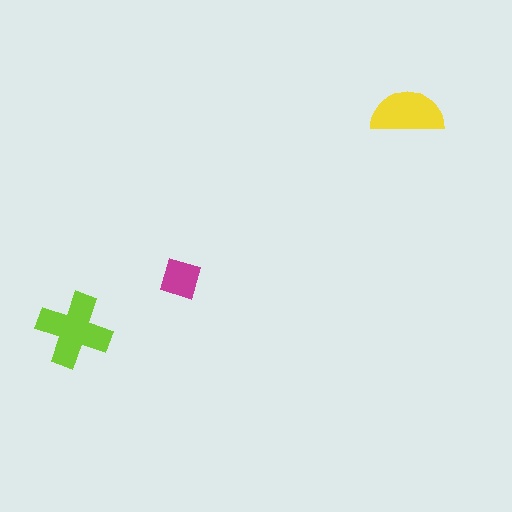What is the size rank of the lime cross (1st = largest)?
1st.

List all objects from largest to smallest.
The lime cross, the yellow semicircle, the magenta square.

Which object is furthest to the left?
The lime cross is leftmost.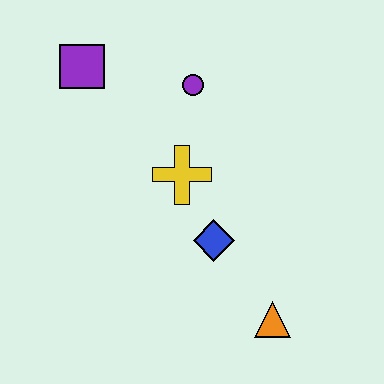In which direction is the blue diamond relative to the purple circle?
The blue diamond is below the purple circle.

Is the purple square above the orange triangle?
Yes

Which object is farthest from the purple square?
The orange triangle is farthest from the purple square.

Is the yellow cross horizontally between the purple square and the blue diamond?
Yes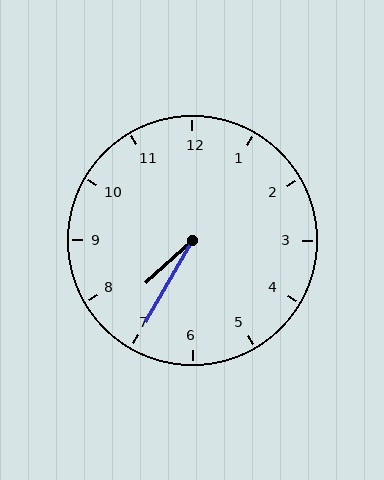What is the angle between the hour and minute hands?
Approximately 18 degrees.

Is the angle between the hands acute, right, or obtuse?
It is acute.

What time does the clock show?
7:35.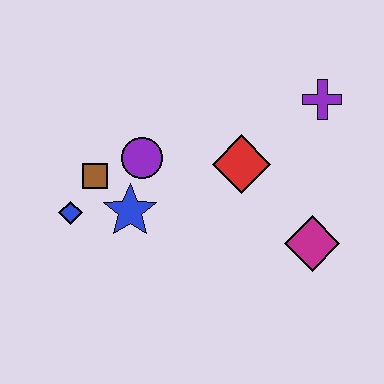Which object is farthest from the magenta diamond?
The blue diamond is farthest from the magenta diamond.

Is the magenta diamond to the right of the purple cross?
No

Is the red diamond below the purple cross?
Yes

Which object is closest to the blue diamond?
The brown square is closest to the blue diamond.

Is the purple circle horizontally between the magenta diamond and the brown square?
Yes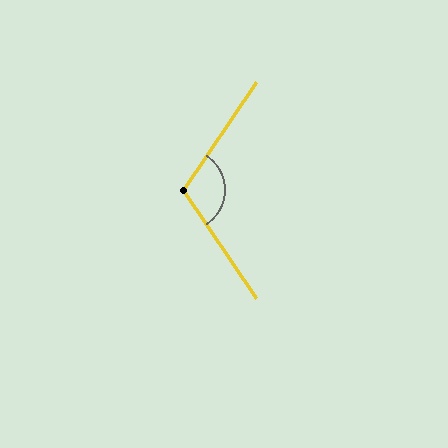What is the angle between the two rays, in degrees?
Approximately 112 degrees.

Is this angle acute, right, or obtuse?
It is obtuse.